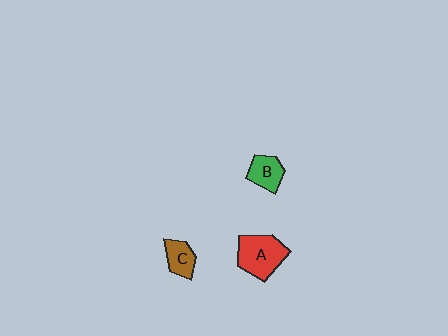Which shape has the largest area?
Shape A (red).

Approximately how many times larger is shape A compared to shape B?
Approximately 1.7 times.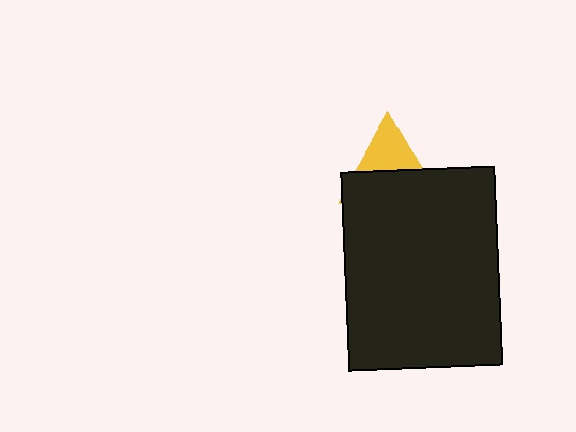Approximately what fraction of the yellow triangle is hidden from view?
Roughly 58% of the yellow triangle is hidden behind the black rectangle.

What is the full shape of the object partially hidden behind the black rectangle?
The partially hidden object is a yellow triangle.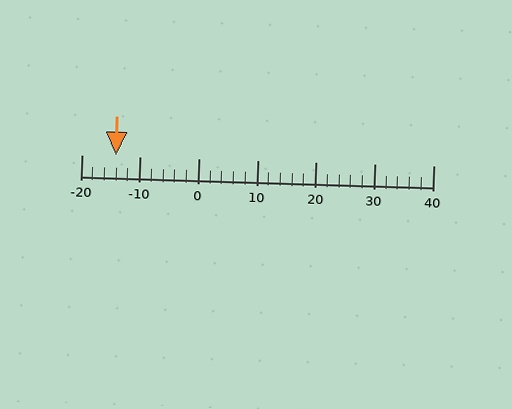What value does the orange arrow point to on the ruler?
The orange arrow points to approximately -14.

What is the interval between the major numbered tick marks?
The major tick marks are spaced 10 units apart.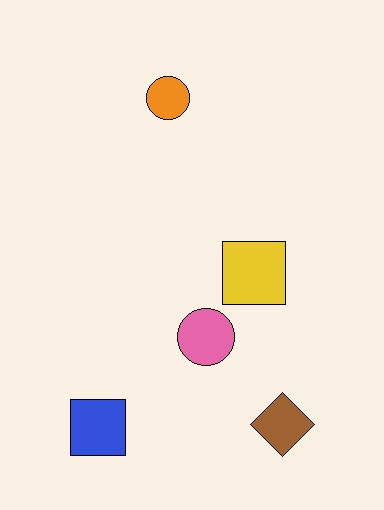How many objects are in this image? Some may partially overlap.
There are 5 objects.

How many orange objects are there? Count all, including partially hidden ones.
There is 1 orange object.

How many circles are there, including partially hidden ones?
There are 2 circles.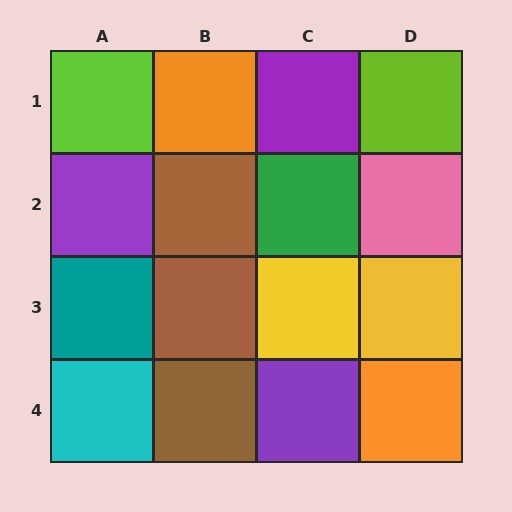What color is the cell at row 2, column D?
Pink.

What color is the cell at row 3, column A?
Teal.